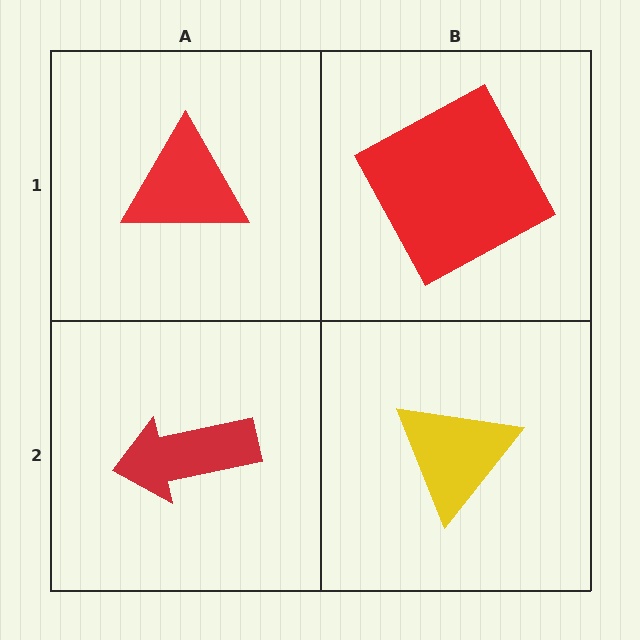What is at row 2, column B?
A yellow triangle.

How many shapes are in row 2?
2 shapes.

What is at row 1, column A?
A red triangle.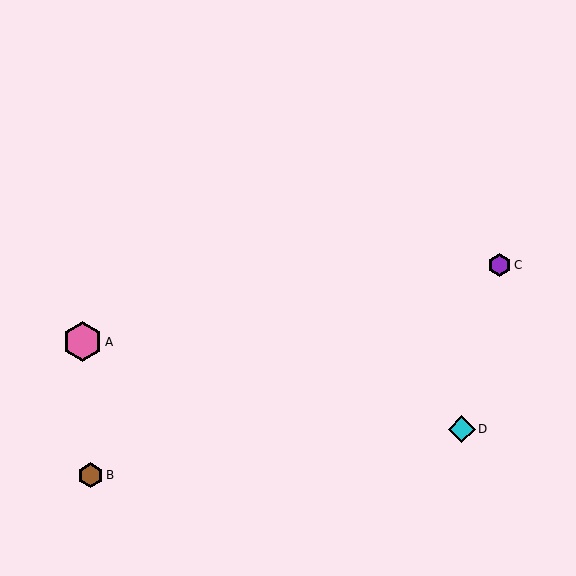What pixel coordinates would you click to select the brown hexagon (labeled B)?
Click at (91, 475) to select the brown hexagon B.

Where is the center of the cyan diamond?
The center of the cyan diamond is at (462, 429).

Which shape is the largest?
The pink hexagon (labeled A) is the largest.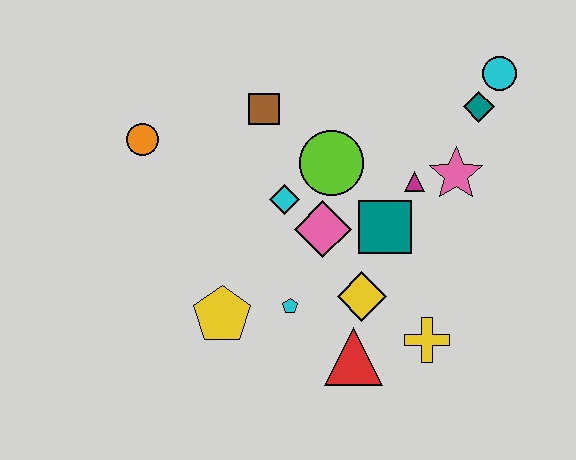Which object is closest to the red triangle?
The yellow diamond is closest to the red triangle.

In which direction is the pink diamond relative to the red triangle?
The pink diamond is above the red triangle.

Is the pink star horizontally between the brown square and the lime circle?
No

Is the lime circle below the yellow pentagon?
No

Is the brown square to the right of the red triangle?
No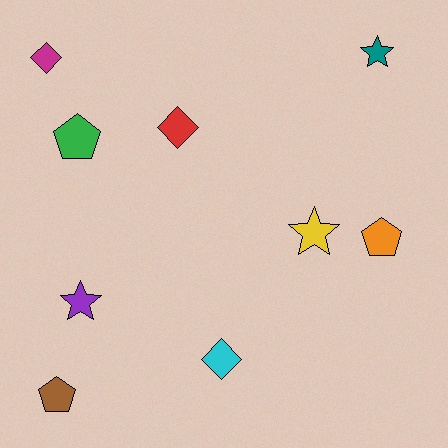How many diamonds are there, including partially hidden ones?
There are 3 diamonds.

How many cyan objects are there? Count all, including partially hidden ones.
There is 1 cyan object.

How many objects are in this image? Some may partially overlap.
There are 9 objects.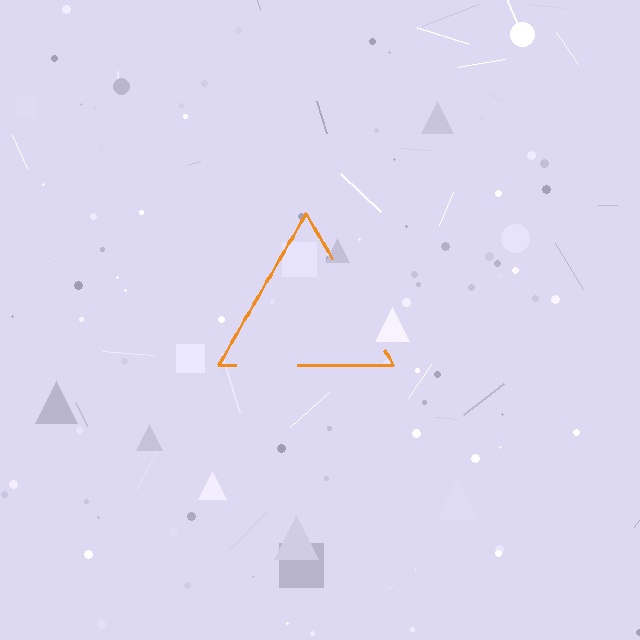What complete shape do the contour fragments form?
The contour fragments form a triangle.